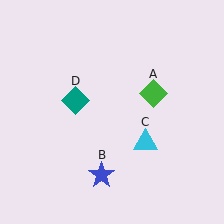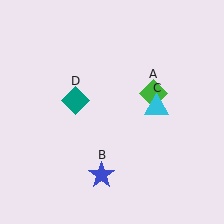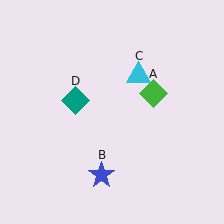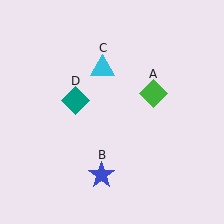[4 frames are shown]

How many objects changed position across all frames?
1 object changed position: cyan triangle (object C).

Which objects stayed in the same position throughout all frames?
Green diamond (object A) and blue star (object B) and teal diamond (object D) remained stationary.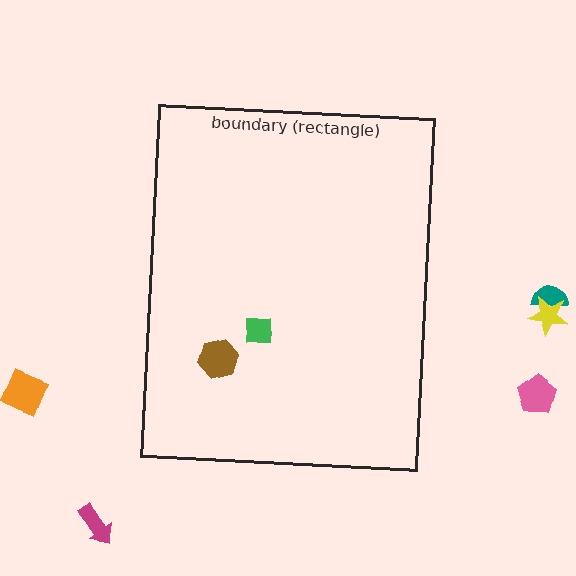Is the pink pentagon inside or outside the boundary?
Outside.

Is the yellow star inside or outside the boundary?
Outside.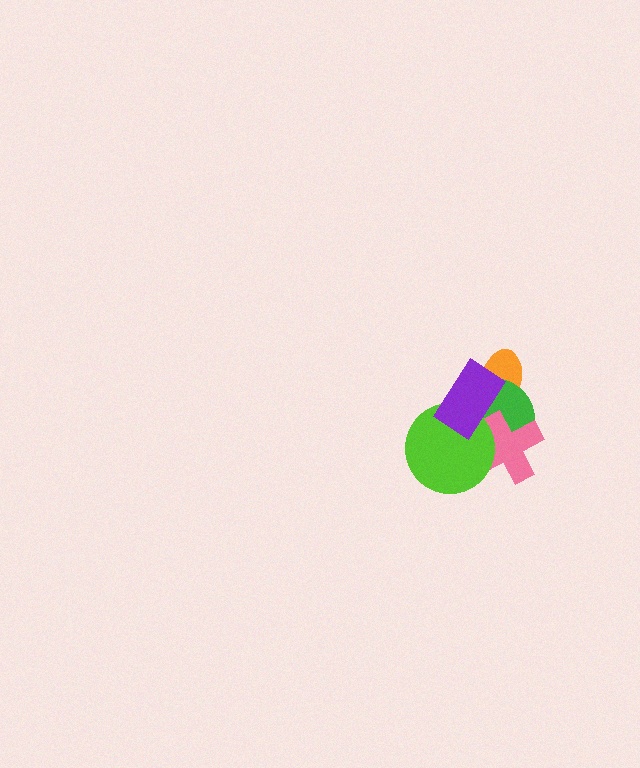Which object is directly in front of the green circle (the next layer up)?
The pink cross is directly in front of the green circle.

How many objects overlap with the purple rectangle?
4 objects overlap with the purple rectangle.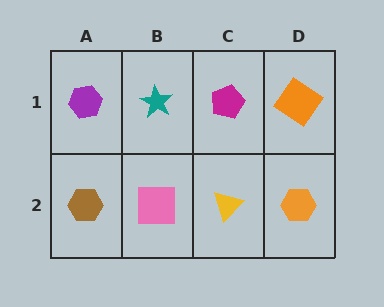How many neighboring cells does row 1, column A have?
2.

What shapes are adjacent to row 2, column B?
A teal star (row 1, column B), a brown hexagon (row 2, column A), a yellow triangle (row 2, column C).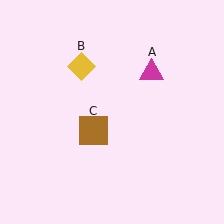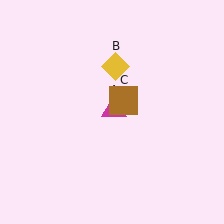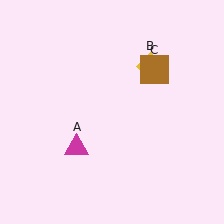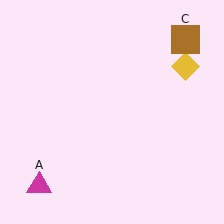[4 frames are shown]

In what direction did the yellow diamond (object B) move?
The yellow diamond (object B) moved right.